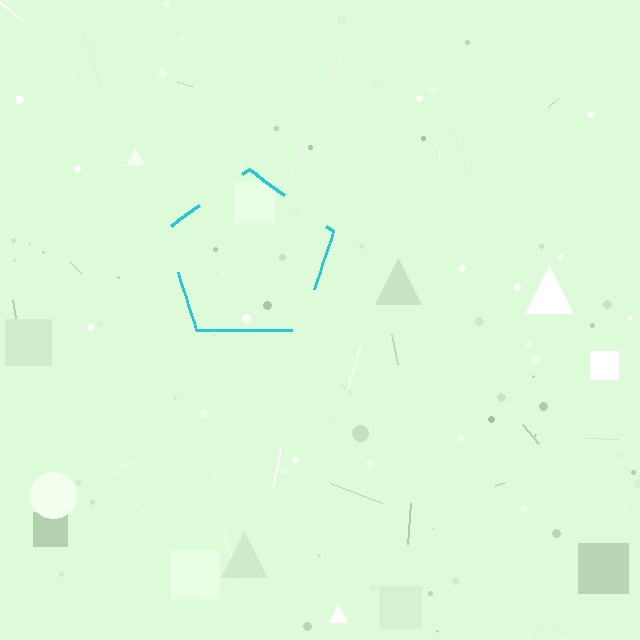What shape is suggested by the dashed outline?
The dashed outline suggests a pentagon.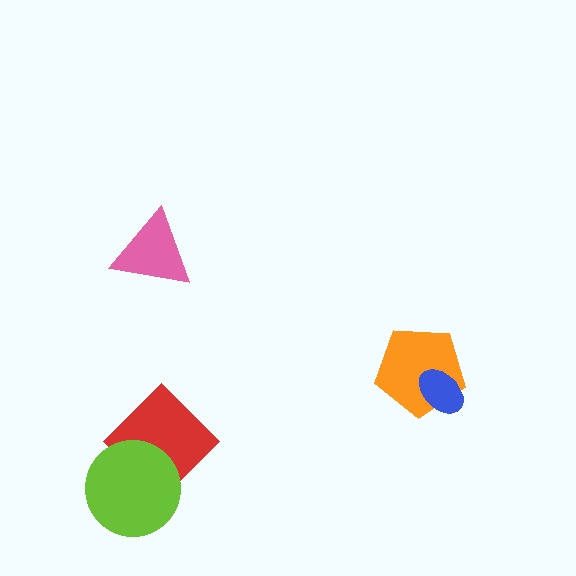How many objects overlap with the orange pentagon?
1 object overlaps with the orange pentagon.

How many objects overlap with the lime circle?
1 object overlaps with the lime circle.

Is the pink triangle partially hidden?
No, no other shape covers it.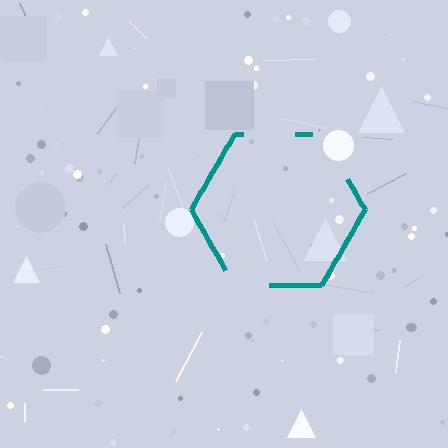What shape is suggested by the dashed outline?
The dashed outline suggests a hexagon.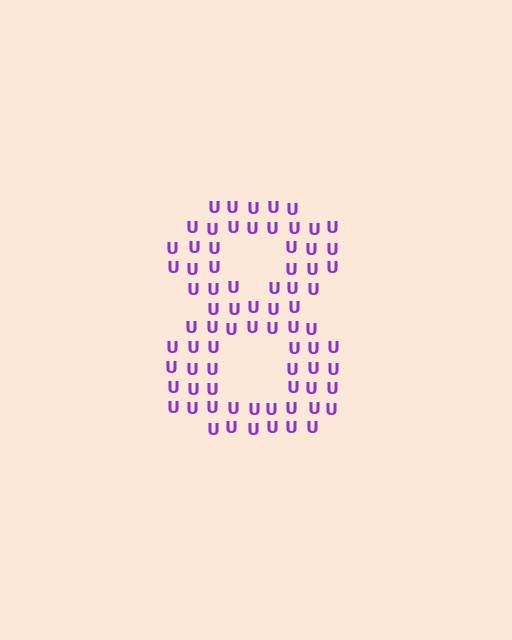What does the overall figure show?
The overall figure shows the digit 8.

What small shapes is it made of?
It is made of small letter U's.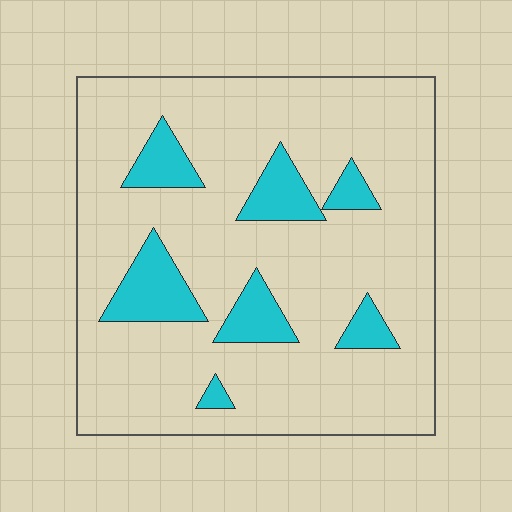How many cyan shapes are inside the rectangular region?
7.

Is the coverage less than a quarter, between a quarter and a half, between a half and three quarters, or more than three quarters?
Less than a quarter.